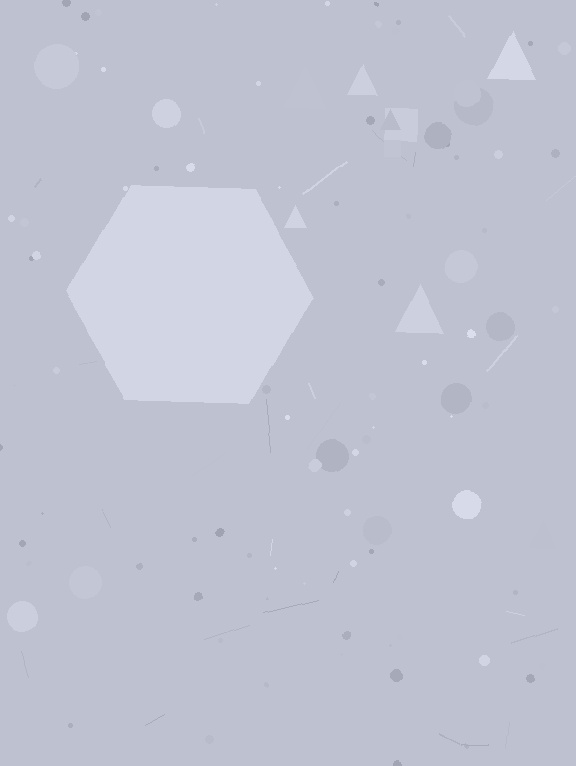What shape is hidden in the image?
A hexagon is hidden in the image.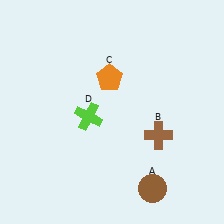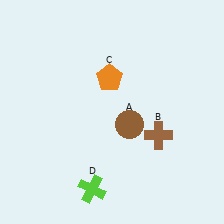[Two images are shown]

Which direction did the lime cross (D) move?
The lime cross (D) moved down.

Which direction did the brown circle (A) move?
The brown circle (A) moved up.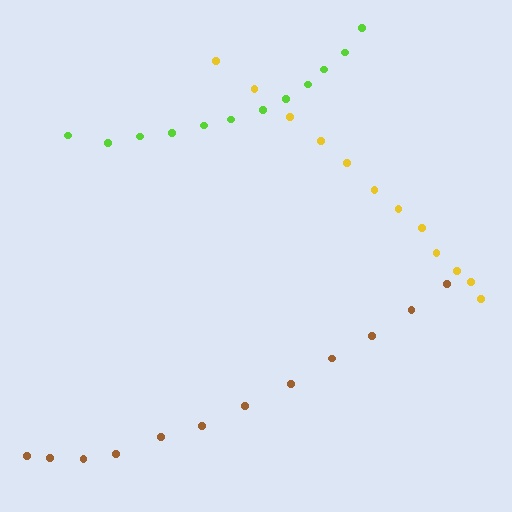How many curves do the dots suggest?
There are 3 distinct paths.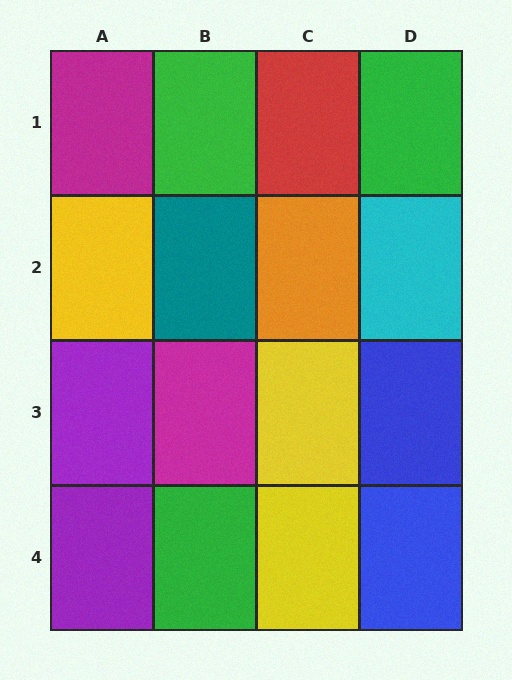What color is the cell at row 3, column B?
Magenta.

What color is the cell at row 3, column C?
Yellow.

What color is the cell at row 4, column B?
Green.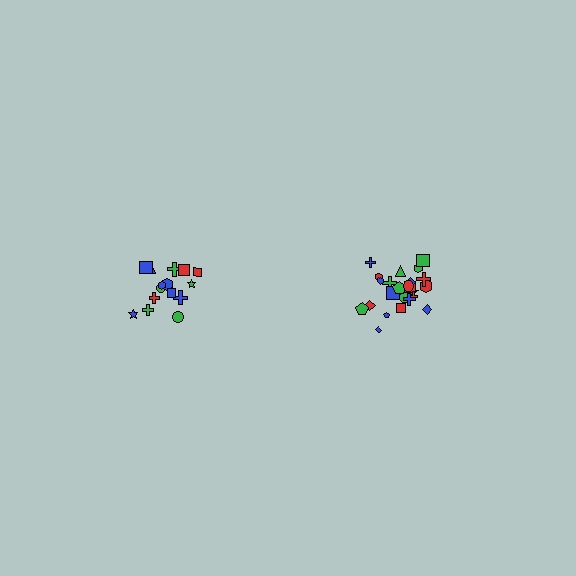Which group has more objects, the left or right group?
The right group.